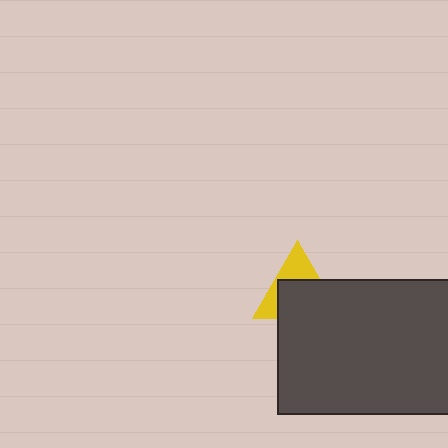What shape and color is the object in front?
The object in front is a dark gray rectangle.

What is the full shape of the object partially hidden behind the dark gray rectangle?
The partially hidden object is a yellow triangle.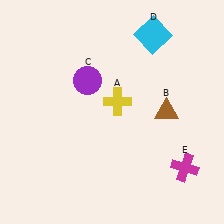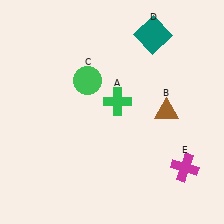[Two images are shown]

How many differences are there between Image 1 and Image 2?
There are 3 differences between the two images.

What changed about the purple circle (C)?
In Image 1, C is purple. In Image 2, it changed to green.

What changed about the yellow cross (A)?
In Image 1, A is yellow. In Image 2, it changed to green.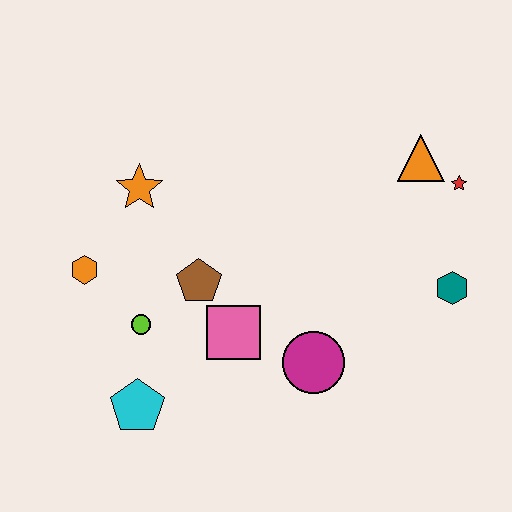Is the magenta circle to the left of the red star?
Yes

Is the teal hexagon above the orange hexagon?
No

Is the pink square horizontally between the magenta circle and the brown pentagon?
Yes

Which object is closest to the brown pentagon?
The pink square is closest to the brown pentagon.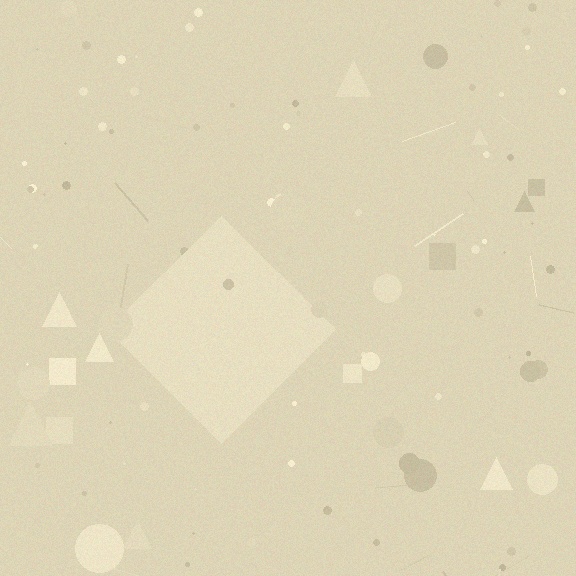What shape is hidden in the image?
A diamond is hidden in the image.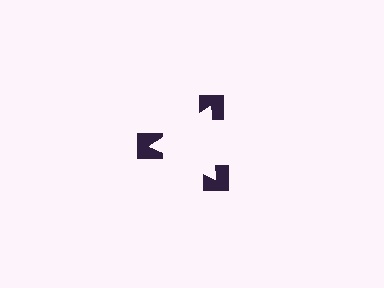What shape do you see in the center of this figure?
An illusory triangle — its edges are inferred from the aligned wedge cuts in the notched squares, not physically drawn.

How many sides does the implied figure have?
3 sides.